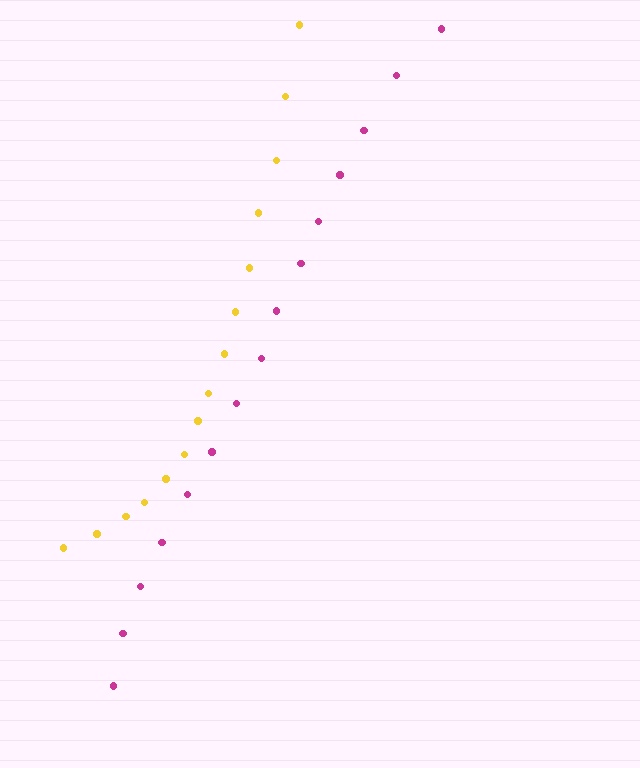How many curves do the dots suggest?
There are 2 distinct paths.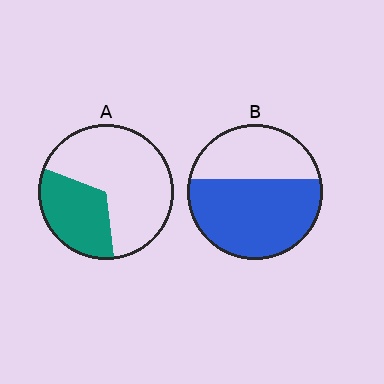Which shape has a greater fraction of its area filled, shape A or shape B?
Shape B.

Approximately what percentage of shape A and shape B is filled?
A is approximately 35% and B is approximately 60%.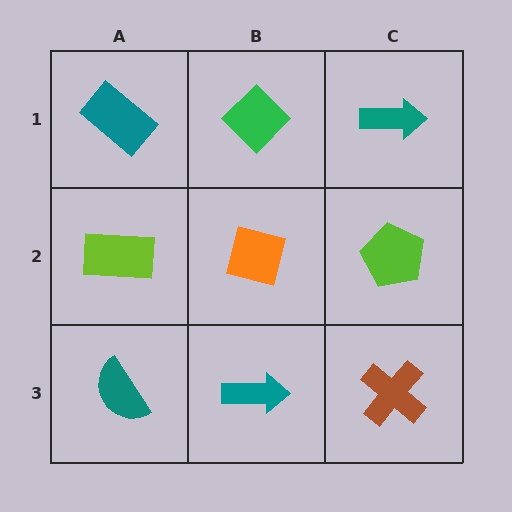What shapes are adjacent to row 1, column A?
A lime rectangle (row 2, column A), a green diamond (row 1, column B).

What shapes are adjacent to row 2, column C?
A teal arrow (row 1, column C), a brown cross (row 3, column C), an orange square (row 2, column B).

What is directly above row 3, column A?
A lime rectangle.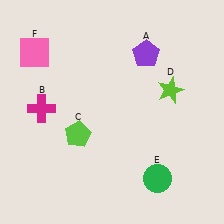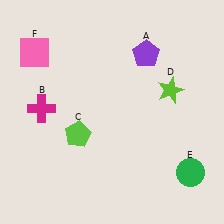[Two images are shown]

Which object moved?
The green circle (E) moved right.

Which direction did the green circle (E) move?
The green circle (E) moved right.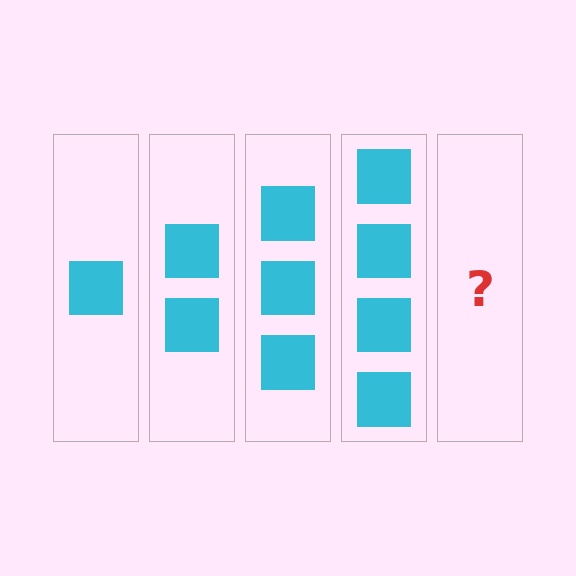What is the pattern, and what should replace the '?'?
The pattern is that each step adds one more square. The '?' should be 5 squares.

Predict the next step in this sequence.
The next step is 5 squares.